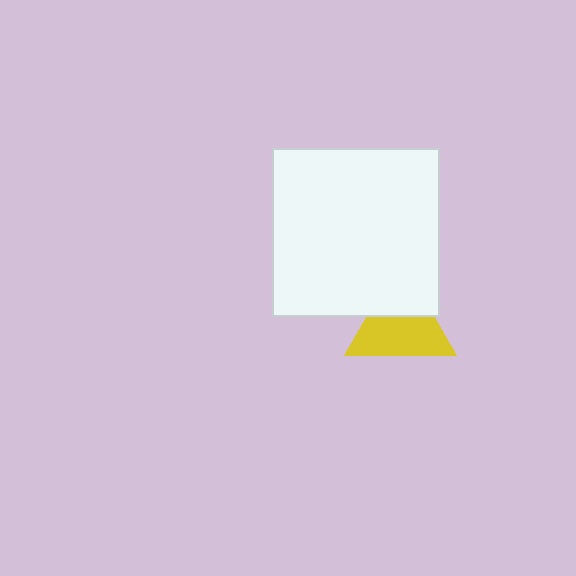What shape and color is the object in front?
The object in front is a white square.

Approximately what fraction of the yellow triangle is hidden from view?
Roughly 37% of the yellow triangle is hidden behind the white square.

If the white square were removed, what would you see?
You would see the complete yellow triangle.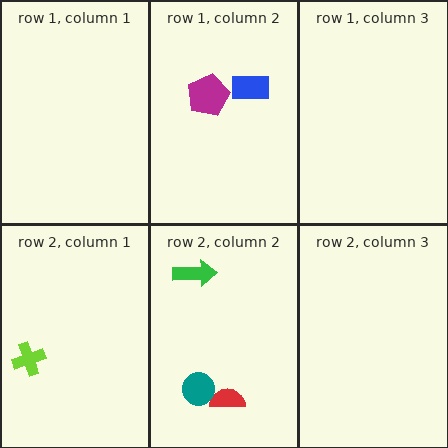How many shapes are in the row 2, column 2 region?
3.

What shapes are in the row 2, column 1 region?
The lime cross.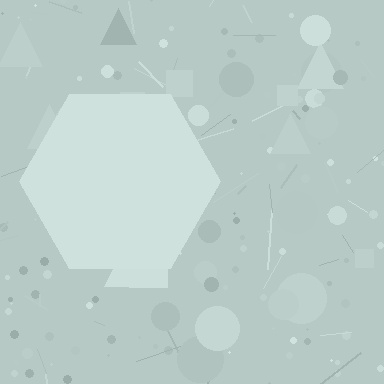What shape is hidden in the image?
A hexagon is hidden in the image.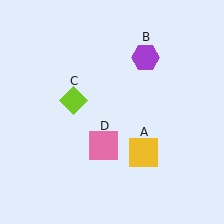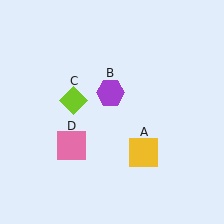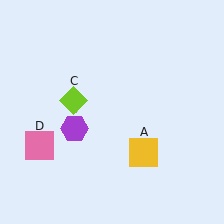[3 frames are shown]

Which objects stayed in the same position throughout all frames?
Yellow square (object A) and lime diamond (object C) remained stationary.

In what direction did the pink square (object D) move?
The pink square (object D) moved left.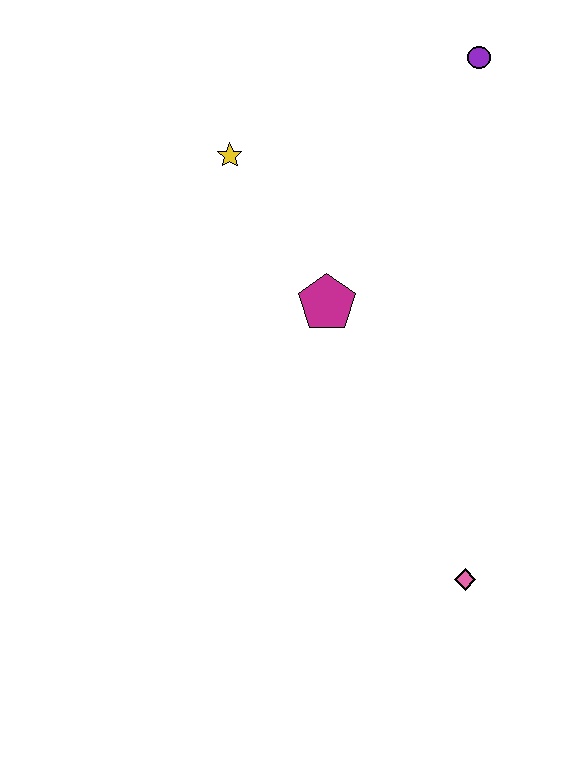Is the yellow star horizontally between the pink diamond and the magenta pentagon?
No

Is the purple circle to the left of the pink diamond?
No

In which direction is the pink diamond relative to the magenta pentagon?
The pink diamond is below the magenta pentagon.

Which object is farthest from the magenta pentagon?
The pink diamond is farthest from the magenta pentagon.